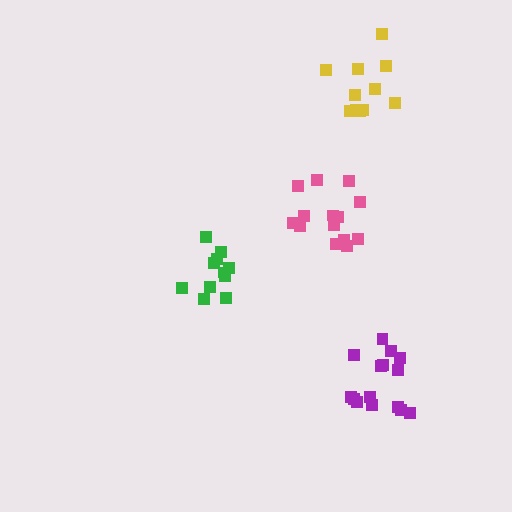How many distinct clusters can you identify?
There are 4 distinct clusters.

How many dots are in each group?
Group 1: 15 dots, Group 2: 11 dots, Group 3: 11 dots, Group 4: 14 dots (51 total).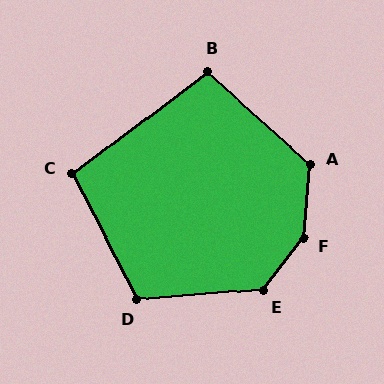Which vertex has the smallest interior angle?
C, at approximately 100 degrees.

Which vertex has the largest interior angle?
F, at approximately 147 degrees.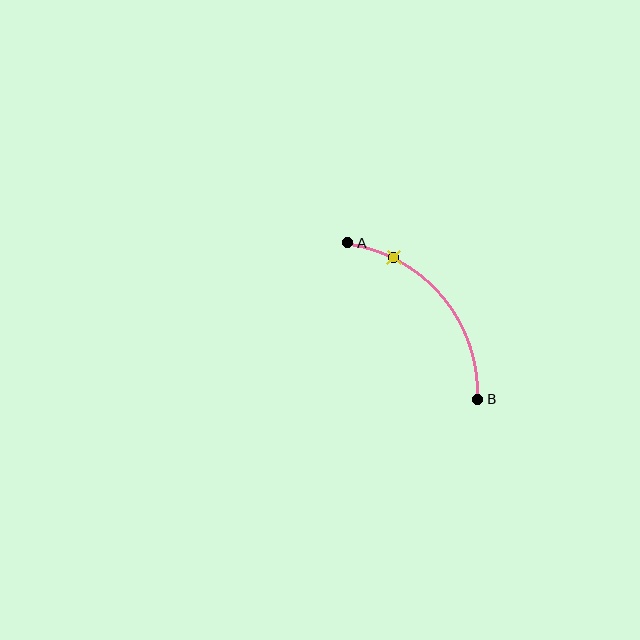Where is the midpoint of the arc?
The arc midpoint is the point on the curve farthest from the straight line joining A and B. It sits above and to the right of that line.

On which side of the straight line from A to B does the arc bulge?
The arc bulges above and to the right of the straight line connecting A and B.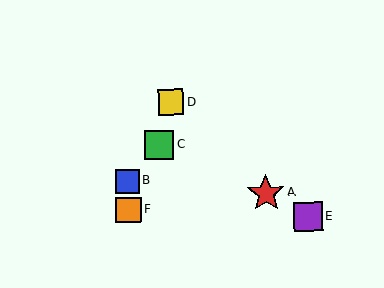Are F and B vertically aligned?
Yes, both are at x≈128.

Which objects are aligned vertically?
Objects B, F are aligned vertically.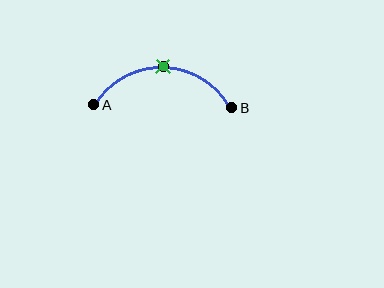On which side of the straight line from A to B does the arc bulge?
The arc bulges above the straight line connecting A and B.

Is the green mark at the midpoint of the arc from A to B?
Yes. The green mark lies on the arc at equal arc-length from both A and B — it is the arc midpoint.